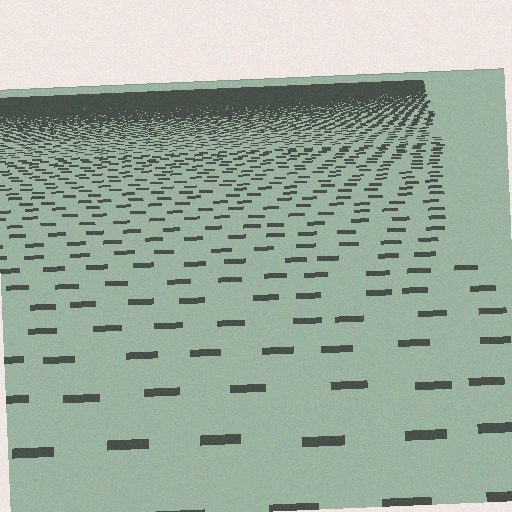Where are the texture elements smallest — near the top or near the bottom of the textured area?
Near the top.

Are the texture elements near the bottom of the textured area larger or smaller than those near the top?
Larger. Near the bottom, elements are closer to the viewer and appear at a bigger on-screen size.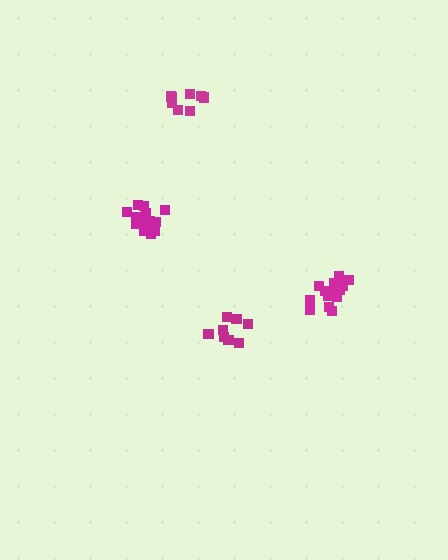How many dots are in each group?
Group 1: 9 dots, Group 2: 8 dots, Group 3: 14 dots, Group 4: 14 dots (45 total).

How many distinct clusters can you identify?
There are 4 distinct clusters.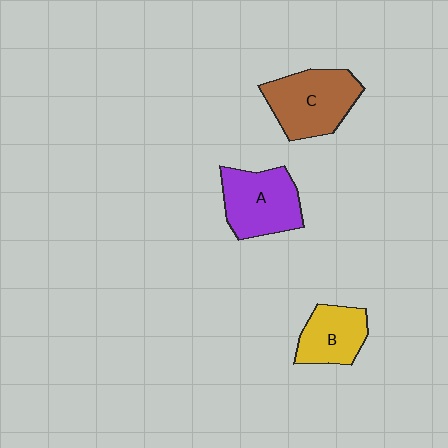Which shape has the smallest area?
Shape B (yellow).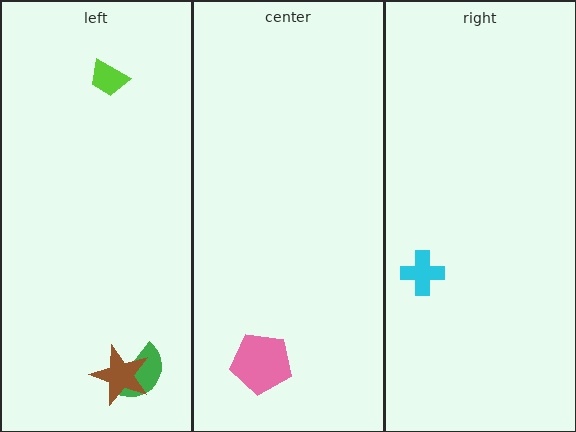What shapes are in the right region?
The cyan cross.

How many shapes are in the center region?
1.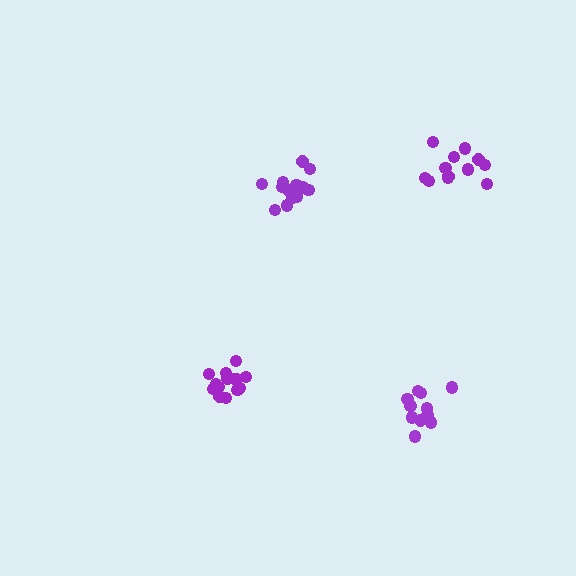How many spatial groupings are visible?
There are 4 spatial groupings.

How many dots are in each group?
Group 1: 12 dots, Group 2: 12 dots, Group 3: 13 dots, Group 4: 16 dots (53 total).